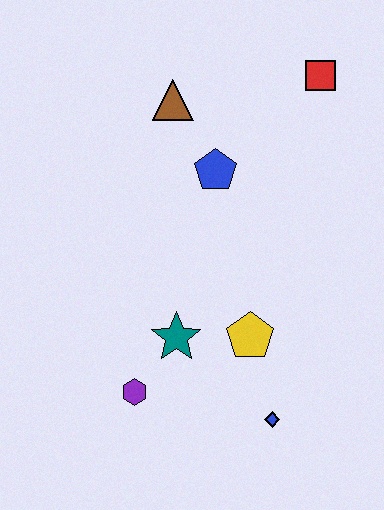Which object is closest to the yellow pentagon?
The teal star is closest to the yellow pentagon.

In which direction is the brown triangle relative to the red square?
The brown triangle is to the left of the red square.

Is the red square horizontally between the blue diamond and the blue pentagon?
No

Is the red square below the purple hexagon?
No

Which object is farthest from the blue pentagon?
The blue diamond is farthest from the blue pentagon.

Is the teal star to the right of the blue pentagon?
No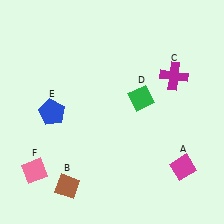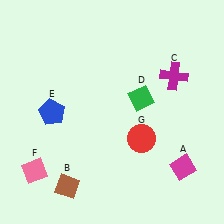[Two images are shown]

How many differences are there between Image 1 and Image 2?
There is 1 difference between the two images.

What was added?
A red circle (G) was added in Image 2.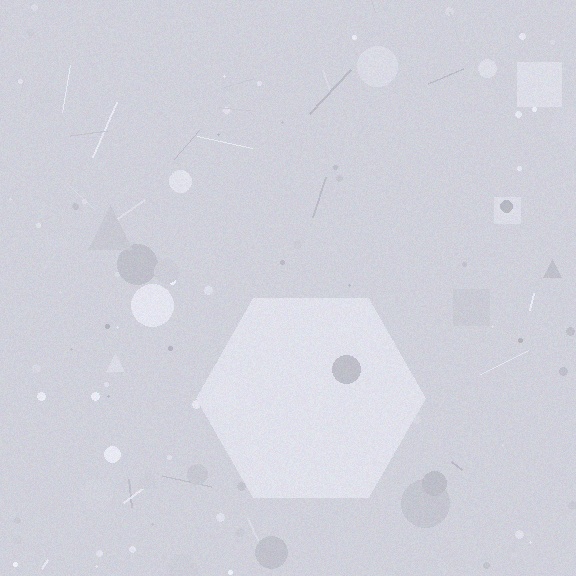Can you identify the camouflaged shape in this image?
The camouflaged shape is a hexagon.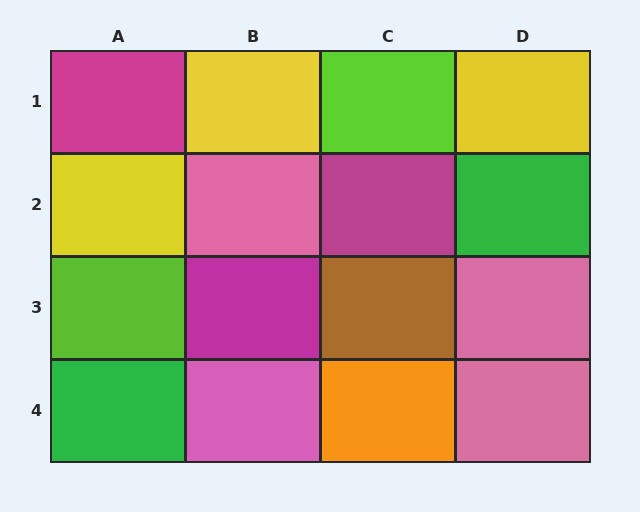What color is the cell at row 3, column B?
Magenta.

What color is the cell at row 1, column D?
Yellow.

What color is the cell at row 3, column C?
Brown.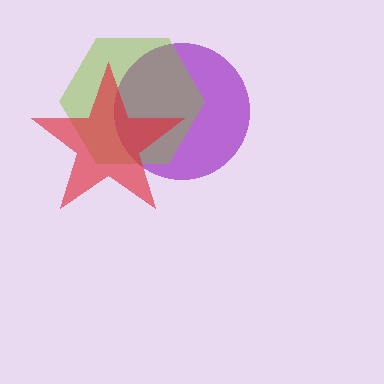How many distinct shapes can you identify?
There are 3 distinct shapes: a purple circle, a lime hexagon, a red star.